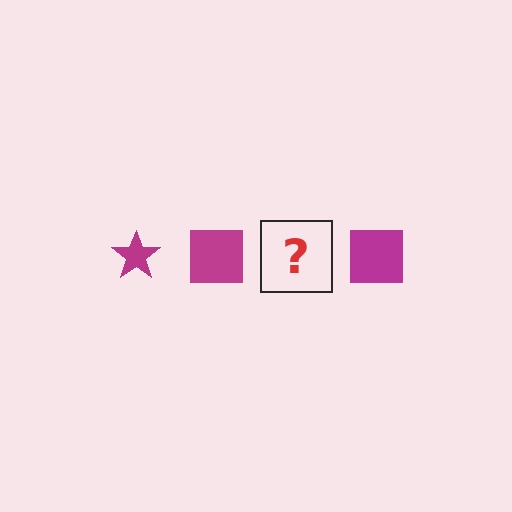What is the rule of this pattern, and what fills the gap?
The rule is that the pattern cycles through star, square shapes in magenta. The gap should be filled with a magenta star.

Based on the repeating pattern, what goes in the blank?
The blank should be a magenta star.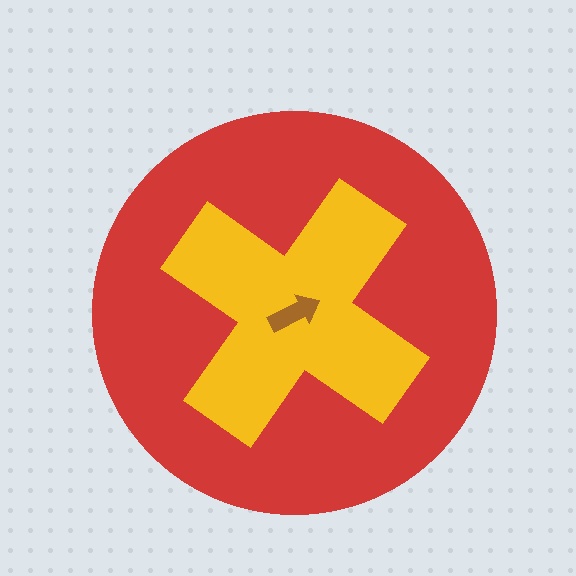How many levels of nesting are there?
3.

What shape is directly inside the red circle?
The yellow cross.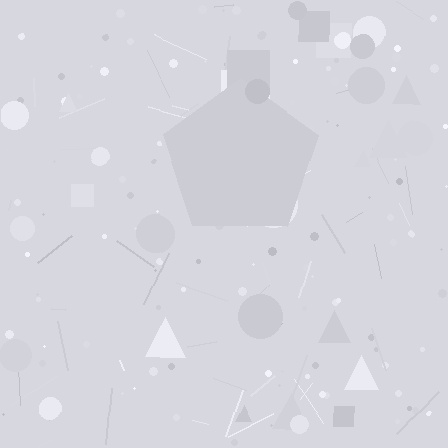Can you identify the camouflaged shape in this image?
The camouflaged shape is a pentagon.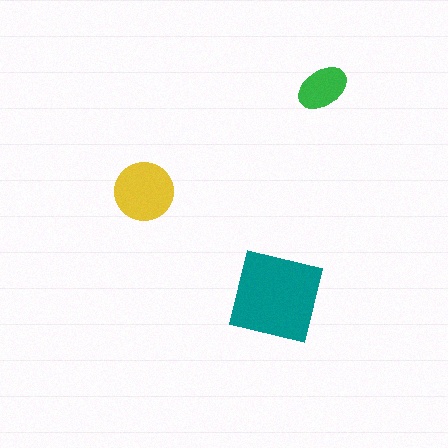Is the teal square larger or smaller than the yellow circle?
Larger.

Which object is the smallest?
The green ellipse.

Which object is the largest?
The teal square.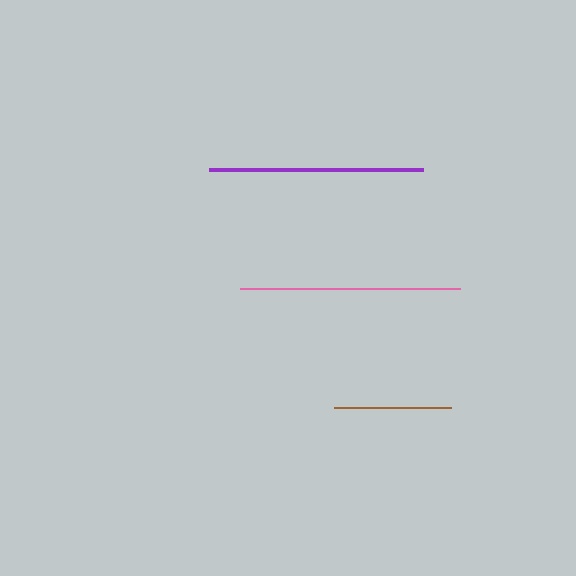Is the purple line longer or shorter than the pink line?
The pink line is longer than the purple line.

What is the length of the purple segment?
The purple segment is approximately 214 pixels long.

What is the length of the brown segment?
The brown segment is approximately 117 pixels long.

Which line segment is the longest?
The pink line is the longest at approximately 220 pixels.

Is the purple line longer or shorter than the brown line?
The purple line is longer than the brown line.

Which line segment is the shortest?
The brown line is the shortest at approximately 117 pixels.